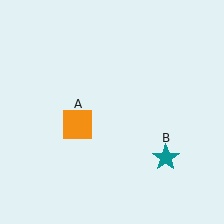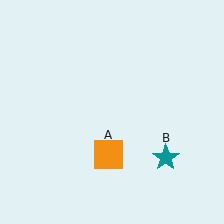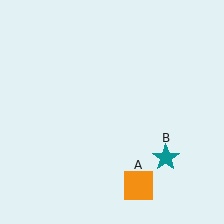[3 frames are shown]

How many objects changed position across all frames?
1 object changed position: orange square (object A).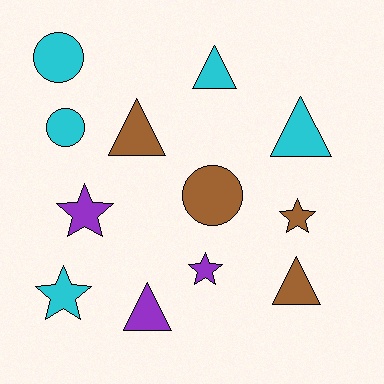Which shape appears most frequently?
Triangle, with 5 objects.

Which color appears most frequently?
Cyan, with 5 objects.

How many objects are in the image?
There are 12 objects.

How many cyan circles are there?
There are 2 cyan circles.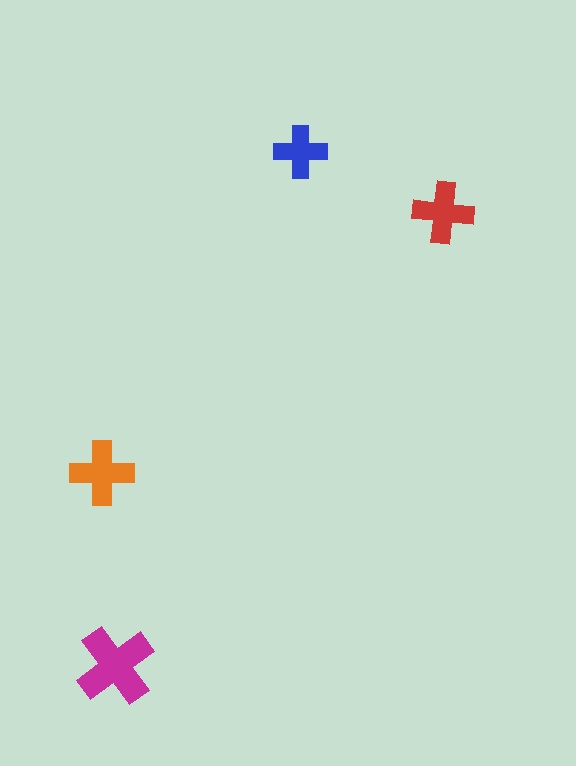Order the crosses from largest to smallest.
the magenta one, the orange one, the red one, the blue one.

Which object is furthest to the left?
The orange cross is leftmost.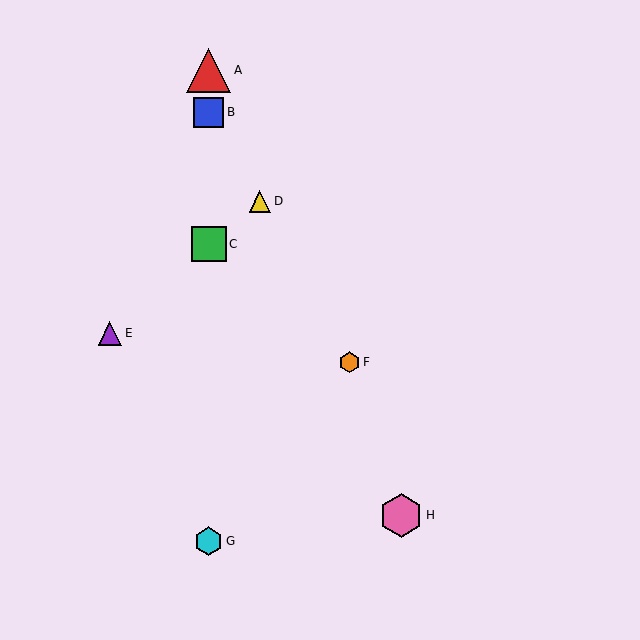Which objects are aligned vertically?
Objects A, B, C, G are aligned vertically.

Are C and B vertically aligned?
Yes, both are at x≈209.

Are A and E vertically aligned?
No, A is at x≈209 and E is at x≈110.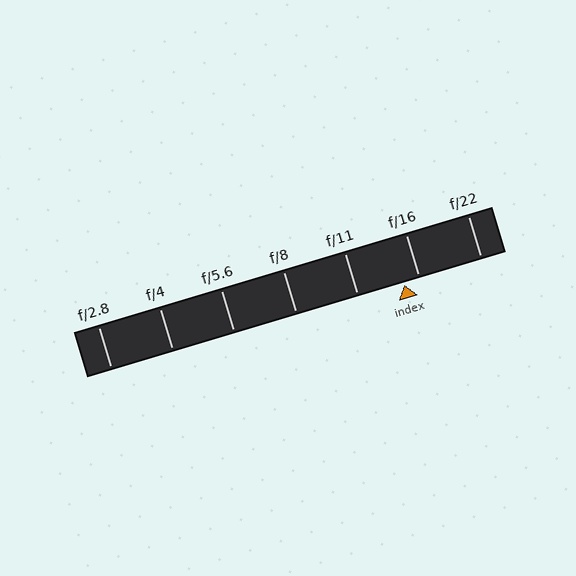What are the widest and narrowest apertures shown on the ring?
The widest aperture shown is f/2.8 and the narrowest is f/22.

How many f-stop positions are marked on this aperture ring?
There are 7 f-stop positions marked.